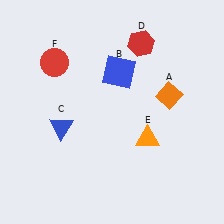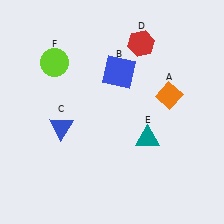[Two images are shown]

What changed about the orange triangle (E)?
In Image 1, E is orange. In Image 2, it changed to teal.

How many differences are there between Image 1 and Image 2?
There are 2 differences between the two images.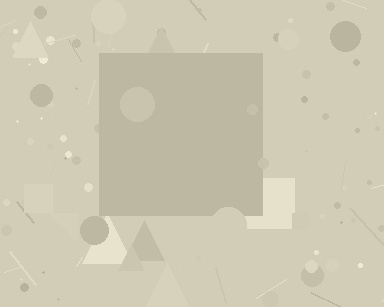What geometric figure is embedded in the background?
A square is embedded in the background.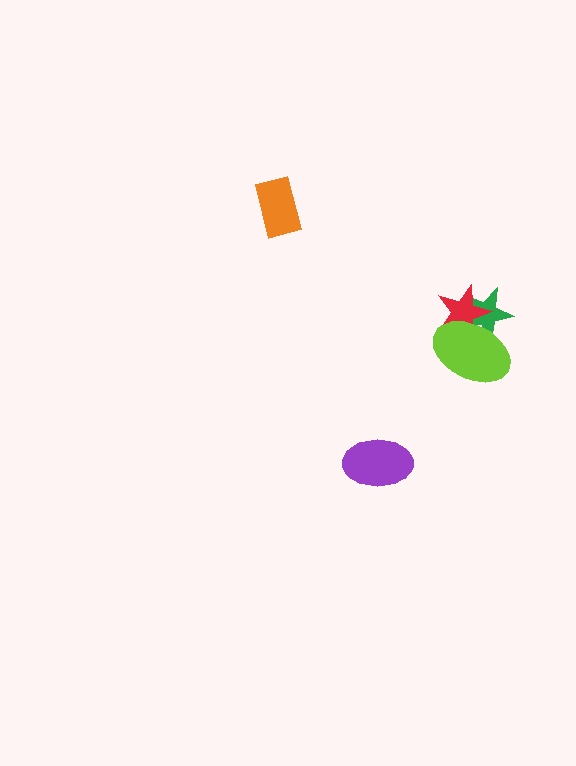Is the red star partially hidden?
Yes, it is partially covered by another shape.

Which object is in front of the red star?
The lime ellipse is in front of the red star.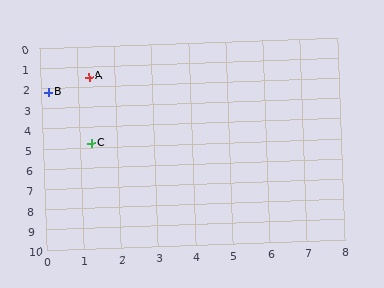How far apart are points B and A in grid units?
Points B and A are about 1.3 grid units apart.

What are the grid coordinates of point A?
Point A is at approximately (1.3, 1.5).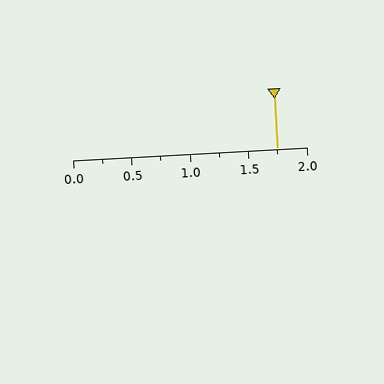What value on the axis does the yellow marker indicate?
The marker indicates approximately 1.75.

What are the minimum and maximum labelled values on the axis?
The axis runs from 0.0 to 2.0.